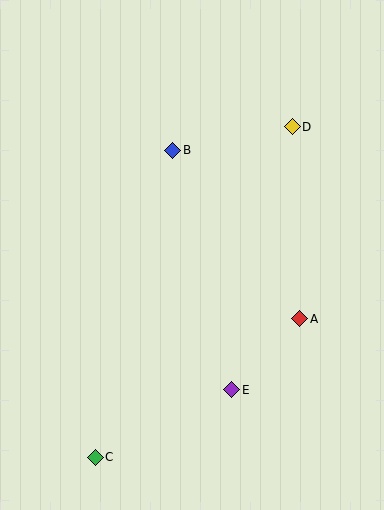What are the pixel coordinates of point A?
Point A is at (300, 319).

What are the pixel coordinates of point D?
Point D is at (292, 127).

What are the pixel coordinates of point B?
Point B is at (173, 150).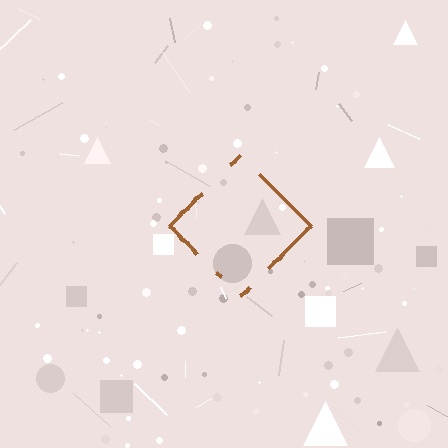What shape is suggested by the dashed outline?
The dashed outline suggests a diamond.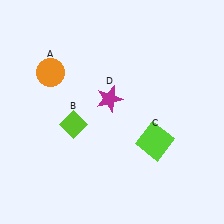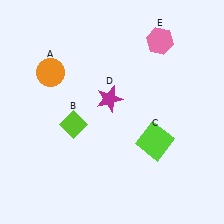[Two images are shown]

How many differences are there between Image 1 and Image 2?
There is 1 difference between the two images.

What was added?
A pink hexagon (E) was added in Image 2.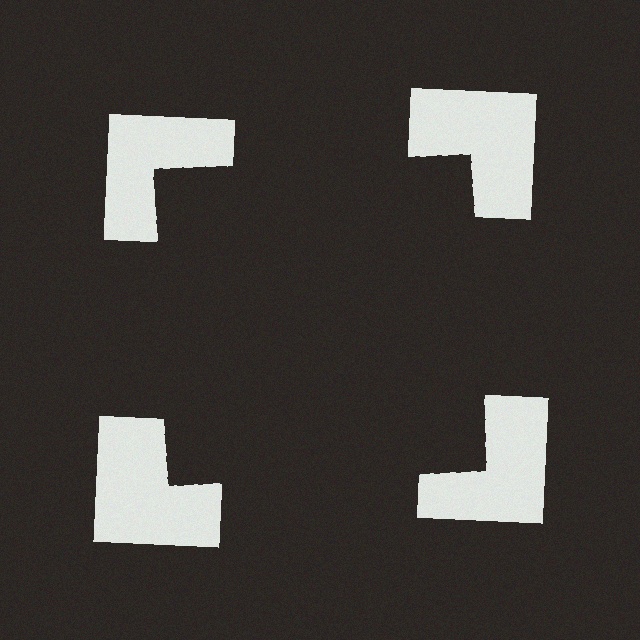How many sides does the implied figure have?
4 sides.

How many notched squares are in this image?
There are 4 — one at each vertex of the illusory square.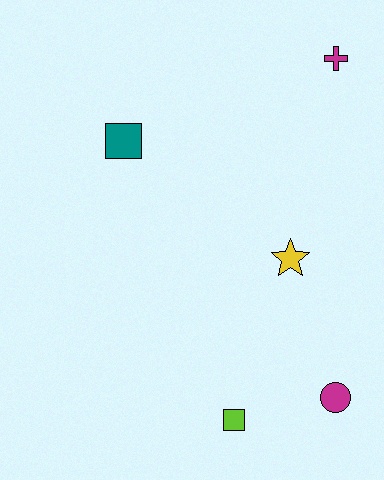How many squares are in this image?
There are 2 squares.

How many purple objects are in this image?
There are no purple objects.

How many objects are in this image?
There are 5 objects.